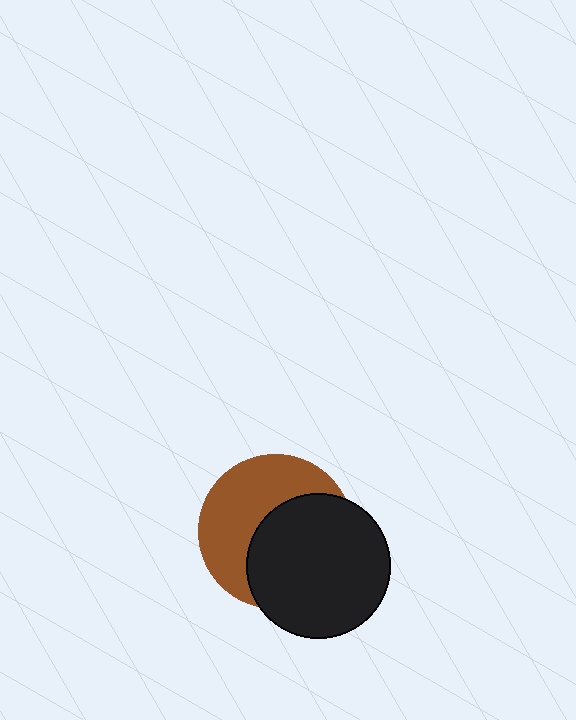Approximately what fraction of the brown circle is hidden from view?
Roughly 51% of the brown circle is hidden behind the black circle.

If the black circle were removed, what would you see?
You would see the complete brown circle.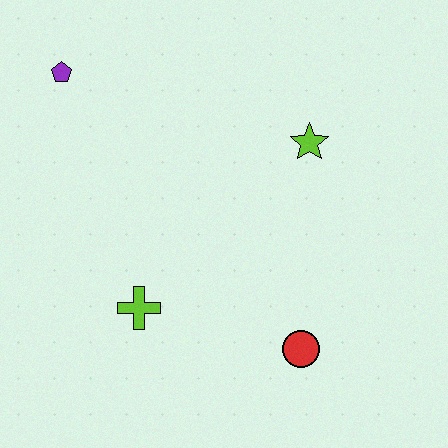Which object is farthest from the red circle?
The purple pentagon is farthest from the red circle.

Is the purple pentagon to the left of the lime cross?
Yes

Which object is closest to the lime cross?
The red circle is closest to the lime cross.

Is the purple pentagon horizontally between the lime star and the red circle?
No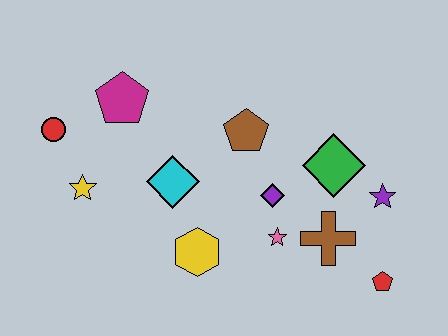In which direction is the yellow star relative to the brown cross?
The yellow star is to the left of the brown cross.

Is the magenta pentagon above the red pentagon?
Yes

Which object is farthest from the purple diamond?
The red circle is farthest from the purple diamond.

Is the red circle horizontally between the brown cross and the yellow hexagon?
No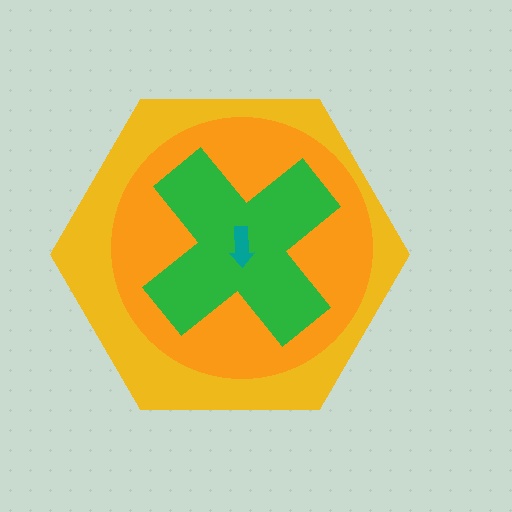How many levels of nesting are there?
4.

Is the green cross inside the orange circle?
Yes.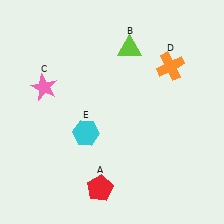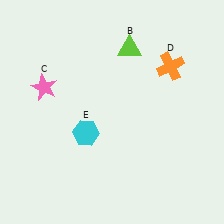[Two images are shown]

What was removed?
The red pentagon (A) was removed in Image 2.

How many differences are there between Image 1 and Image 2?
There is 1 difference between the two images.